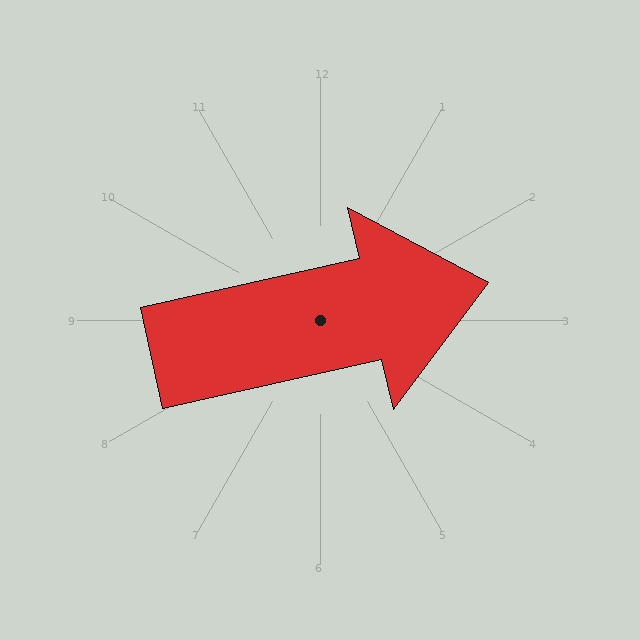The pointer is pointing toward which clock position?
Roughly 3 o'clock.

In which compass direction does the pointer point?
East.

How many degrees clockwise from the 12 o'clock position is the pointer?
Approximately 77 degrees.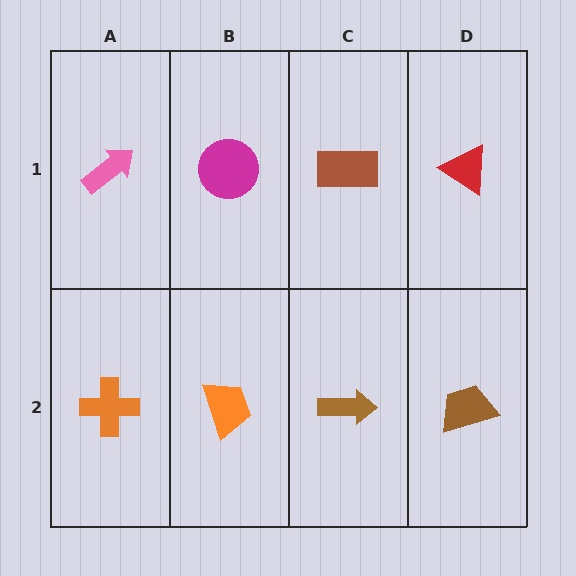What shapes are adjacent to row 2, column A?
A pink arrow (row 1, column A), an orange trapezoid (row 2, column B).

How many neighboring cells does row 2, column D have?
2.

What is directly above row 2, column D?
A red triangle.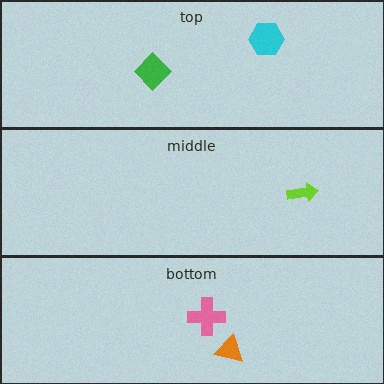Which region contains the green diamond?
The top region.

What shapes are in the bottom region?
The orange triangle, the pink cross.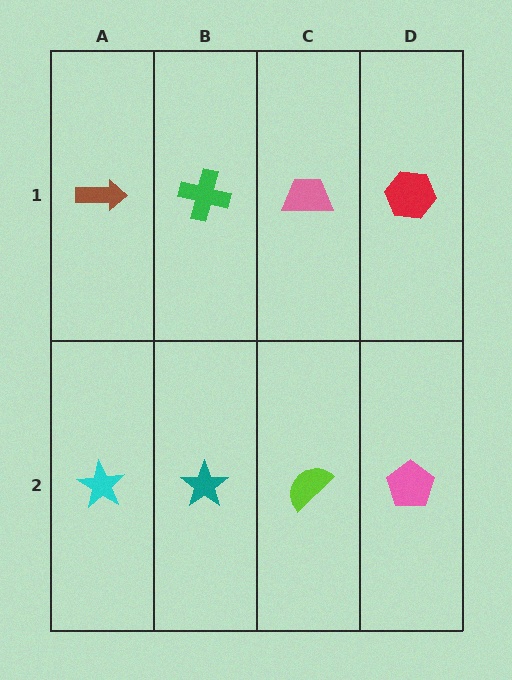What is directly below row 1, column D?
A pink pentagon.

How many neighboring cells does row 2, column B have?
3.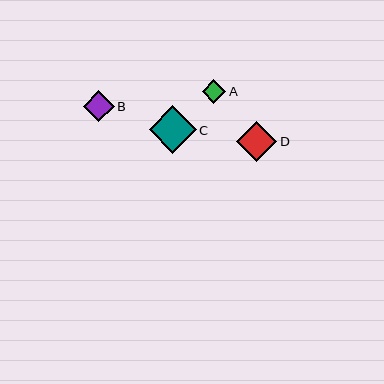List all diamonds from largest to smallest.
From largest to smallest: C, D, B, A.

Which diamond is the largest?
Diamond C is the largest with a size of approximately 47 pixels.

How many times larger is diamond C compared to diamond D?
Diamond C is approximately 1.2 times the size of diamond D.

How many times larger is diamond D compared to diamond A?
Diamond D is approximately 1.7 times the size of diamond A.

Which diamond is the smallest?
Diamond A is the smallest with a size of approximately 24 pixels.